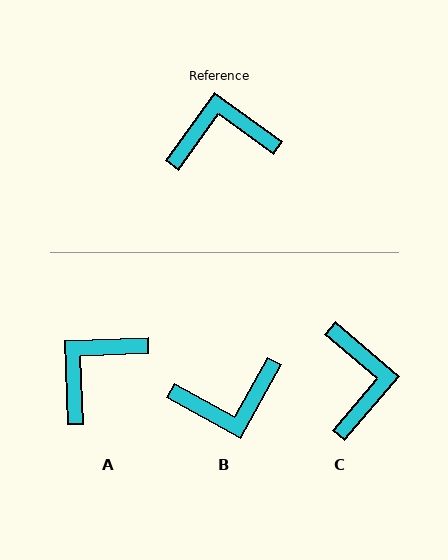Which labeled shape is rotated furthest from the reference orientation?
B, about 173 degrees away.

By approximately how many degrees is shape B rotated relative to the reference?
Approximately 173 degrees clockwise.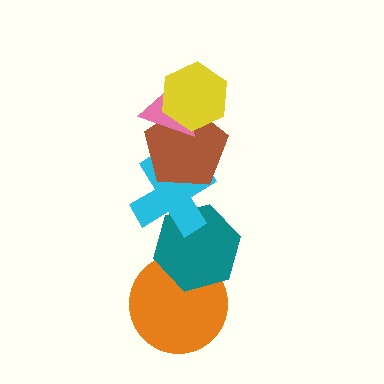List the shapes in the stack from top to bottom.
From top to bottom: the yellow hexagon, the pink triangle, the brown pentagon, the cyan cross, the teal hexagon, the orange circle.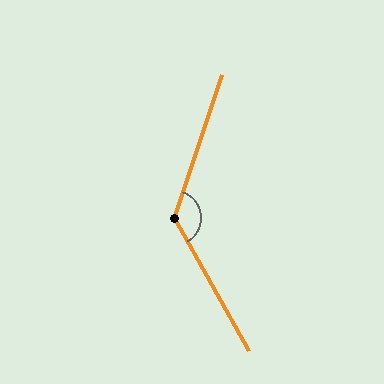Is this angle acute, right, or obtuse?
It is obtuse.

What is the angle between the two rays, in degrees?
Approximately 132 degrees.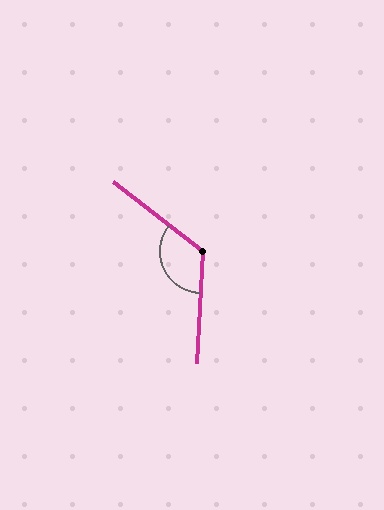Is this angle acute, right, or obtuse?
It is obtuse.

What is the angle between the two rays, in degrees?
Approximately 125 degrees.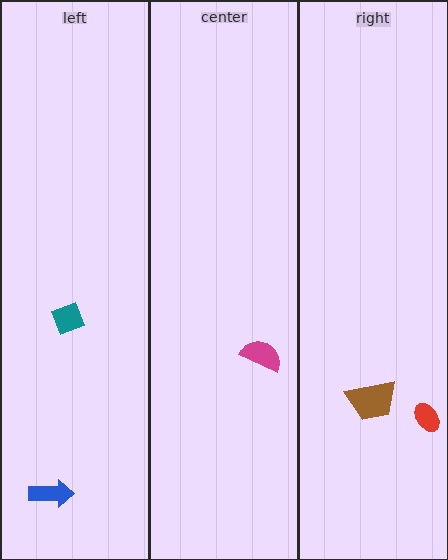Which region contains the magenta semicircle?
The center region.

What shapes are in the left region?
The blue arrow, the teal diamond.